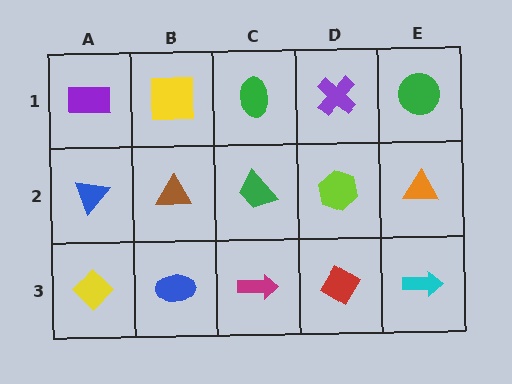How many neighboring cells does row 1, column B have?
3.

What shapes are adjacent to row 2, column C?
A green ellipse (row 1, column C), a magenta arrow (row 3, column C), a brown triangle (row 2, column B), a lime hexagon (row 2, column D).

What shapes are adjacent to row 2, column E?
A green circle (row 1, column E), a cyan arrow (row 3, column E), a lime hexagon (row 2, column D).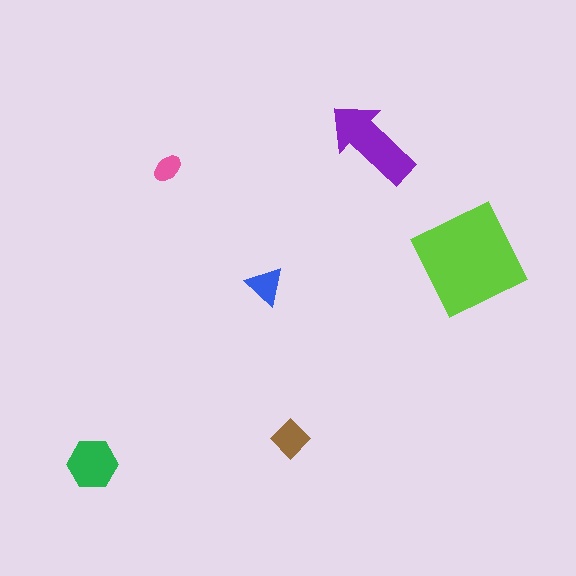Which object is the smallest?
The pink ellipse.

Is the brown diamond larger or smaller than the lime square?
Smaller.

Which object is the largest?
The lime square.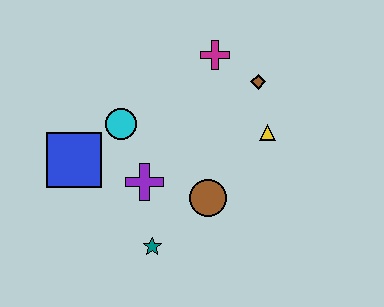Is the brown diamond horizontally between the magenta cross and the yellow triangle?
Yes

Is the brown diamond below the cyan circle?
No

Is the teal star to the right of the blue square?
Yes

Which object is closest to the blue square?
The cyan circle is closest to the blue square.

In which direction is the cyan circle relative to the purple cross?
The cyan circle is above the purple cross.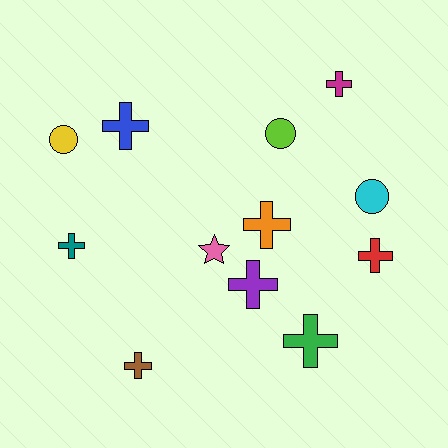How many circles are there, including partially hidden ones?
There are 3 circles.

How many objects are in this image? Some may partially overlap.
There are 12 objects.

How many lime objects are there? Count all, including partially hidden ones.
There is 1 lime object.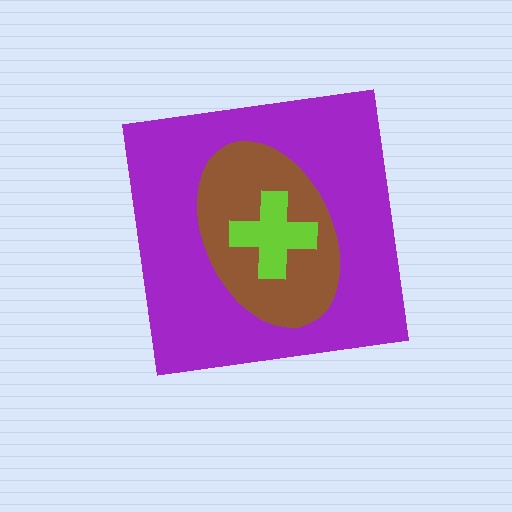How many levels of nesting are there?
3.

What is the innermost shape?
The lime cross.